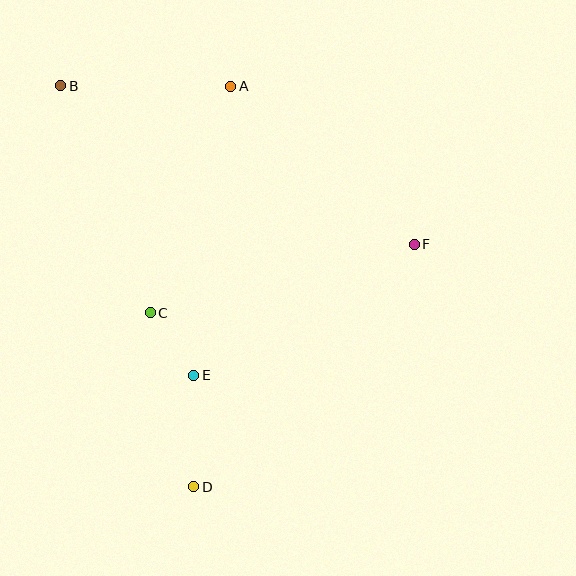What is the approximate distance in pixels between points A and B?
The distance between A and B is approximately 170 pixels.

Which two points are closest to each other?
Points C and E are closest to each other.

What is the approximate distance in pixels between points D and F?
The distance between D and F is approximately 328 pixels.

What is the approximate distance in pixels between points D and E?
The distance between D and E is approximately 112 pixels.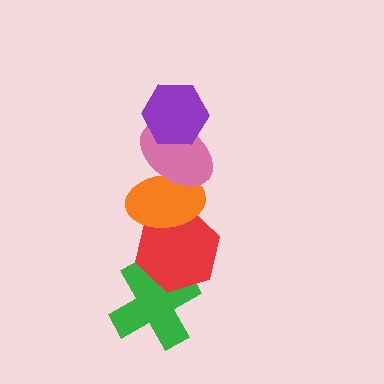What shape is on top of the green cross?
The red hexagon is on top of the green cross.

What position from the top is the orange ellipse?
The orange ellipse is 3rd from the top.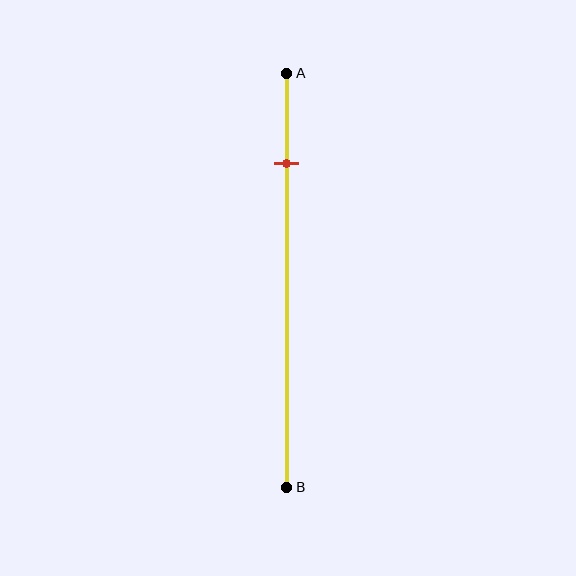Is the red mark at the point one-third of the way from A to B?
No, the mark is at about 20% from A, not at the 33% one-third point.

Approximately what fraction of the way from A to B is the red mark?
The red mark is approximately 20% of the way from A to B.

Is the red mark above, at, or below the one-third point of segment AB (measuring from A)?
The red mark is above the one-third point of segment AB.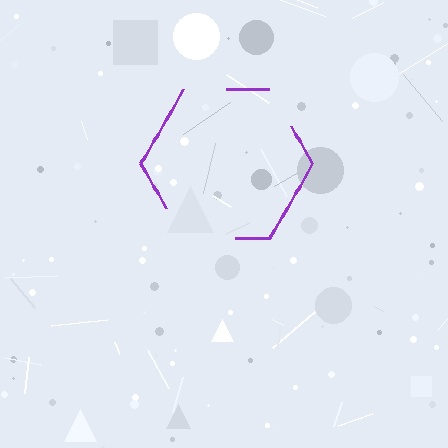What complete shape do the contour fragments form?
The contour fragments form a hexagon.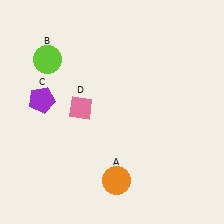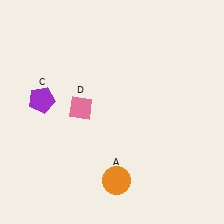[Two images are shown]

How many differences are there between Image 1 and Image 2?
There is 1 difference between the two images.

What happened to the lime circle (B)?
The lime circle (B) was removed in Image 2. It was in the top-left area of Image 1.